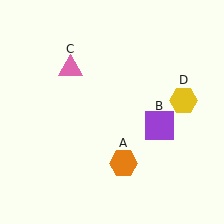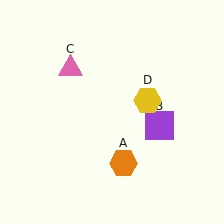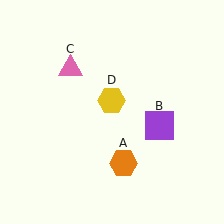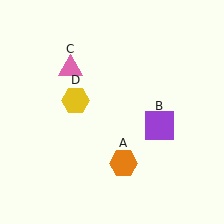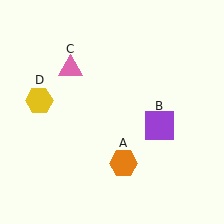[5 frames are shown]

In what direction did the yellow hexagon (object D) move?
The yellow hexagon (object D) moved left.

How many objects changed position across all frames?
1 object changed position: yellow hexagon (object D).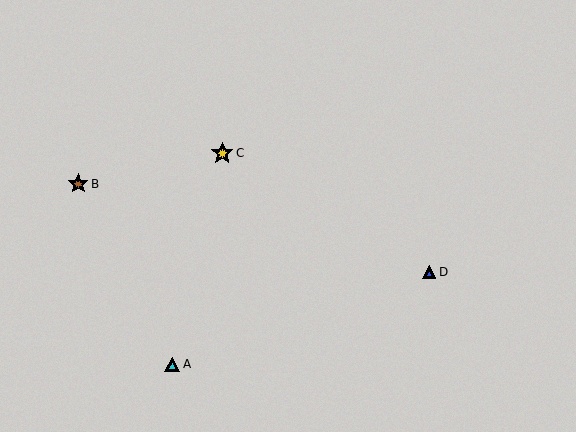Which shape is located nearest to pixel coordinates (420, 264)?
The blue triangle (labeled D) at (429, 272) is nearest to that location.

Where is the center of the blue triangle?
The center of the blue triangle is at (429, 272).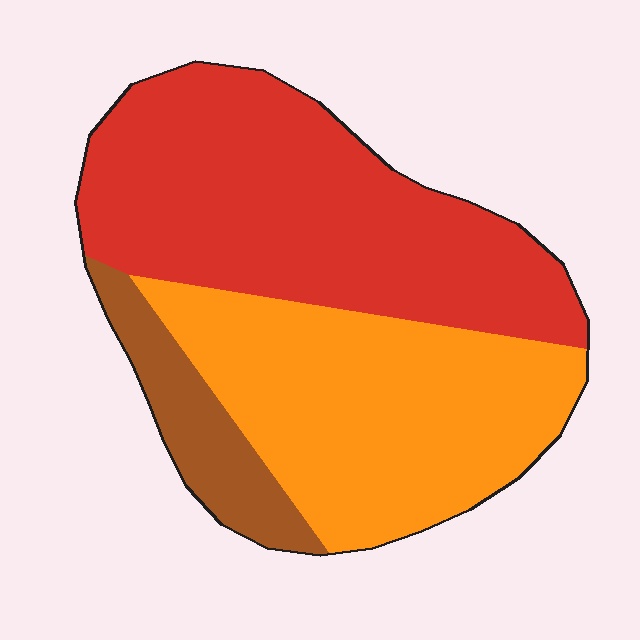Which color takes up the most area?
Red, at roughly 50%.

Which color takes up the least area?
Brown, at roughly 10%.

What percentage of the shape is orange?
Orange covers about 40% of the shape.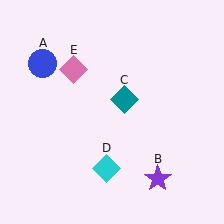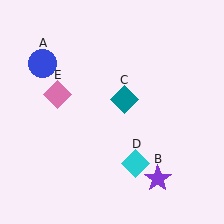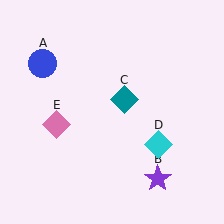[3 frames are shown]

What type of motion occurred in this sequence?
The cyan diamond (object D), pink diamond (object E) rotated counterclockwise around the center of the scene.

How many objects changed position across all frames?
2 objects changed position: cyan diamond (object D), pink diamond (object E).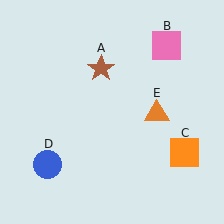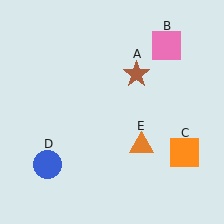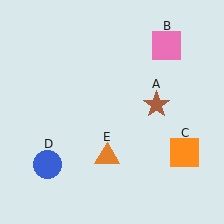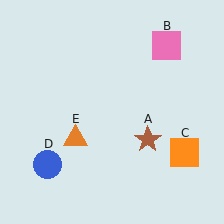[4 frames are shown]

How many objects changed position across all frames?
2 objects changed position: brown star (object A), orange triangle (object E).